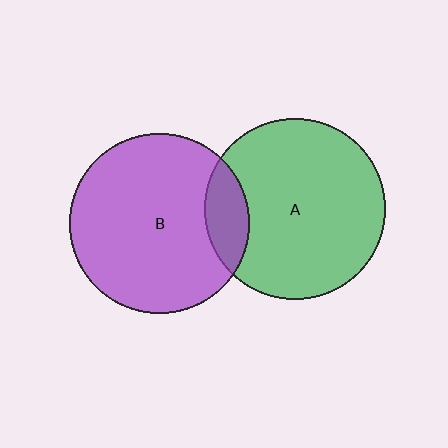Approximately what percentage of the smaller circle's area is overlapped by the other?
Approximately 15%.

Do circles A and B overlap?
Yes.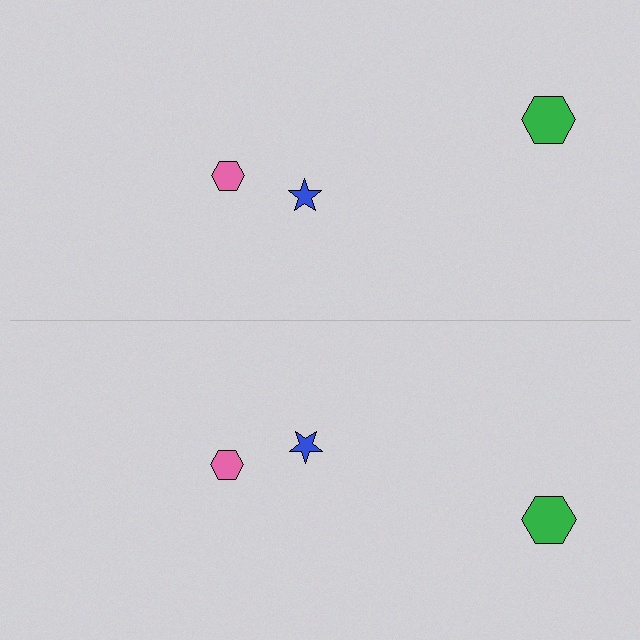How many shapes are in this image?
There are 6 shapes in this image.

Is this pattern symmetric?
Yes, this pattern has bilateral (reflection) symmetry.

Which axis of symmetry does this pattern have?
The pattern has a horizontal axis of symmetry running through the center of the image.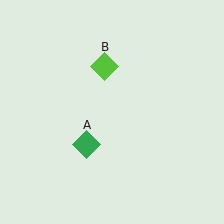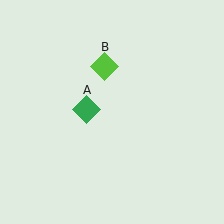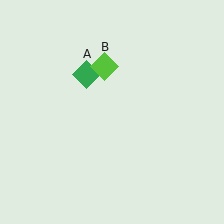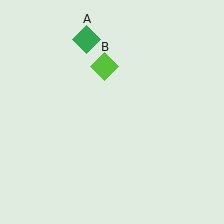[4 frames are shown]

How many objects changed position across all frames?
1 object changed position: green diamond (object A).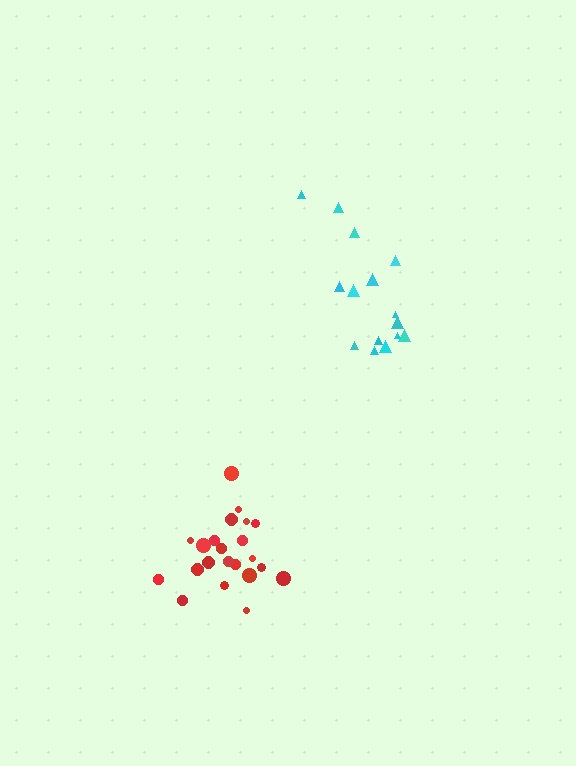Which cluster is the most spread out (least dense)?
Cyan.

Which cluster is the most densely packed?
Red.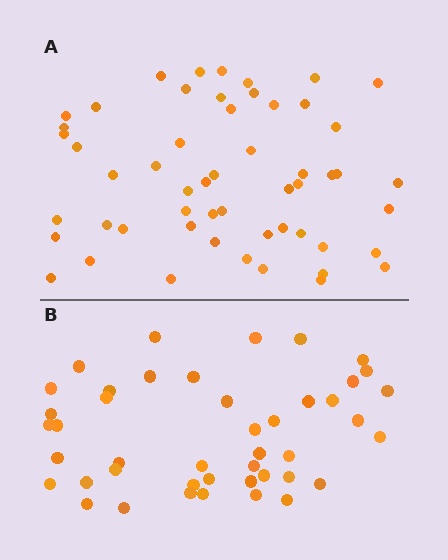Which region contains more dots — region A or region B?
Region A (the top region) has more dots.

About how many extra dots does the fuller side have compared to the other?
Region A has roughly 10 or so more dots than region B.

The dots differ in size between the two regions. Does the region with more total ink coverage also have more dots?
No. Region B has more total ink coverage because its dots are larger, but region A actually contains more individual dots. Total area can be misleading — the number of items is what matters here.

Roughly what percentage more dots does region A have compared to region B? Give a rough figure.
About 25% more.